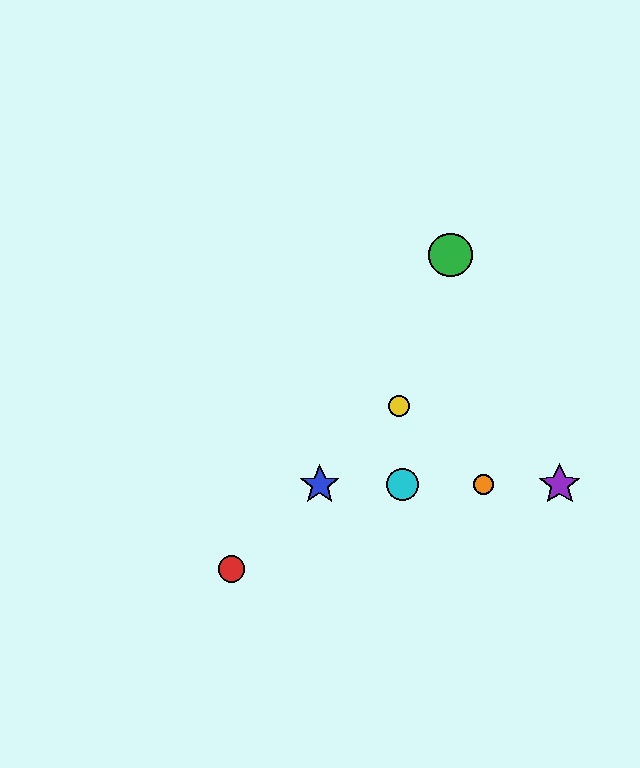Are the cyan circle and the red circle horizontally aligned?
No, the cyan circle is at y≈485 and the red circle is at y≈569.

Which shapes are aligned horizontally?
The blue star, the purple star, the orange circle, the cyan circle are aligned horizontally.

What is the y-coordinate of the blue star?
The blue star is at y≈485.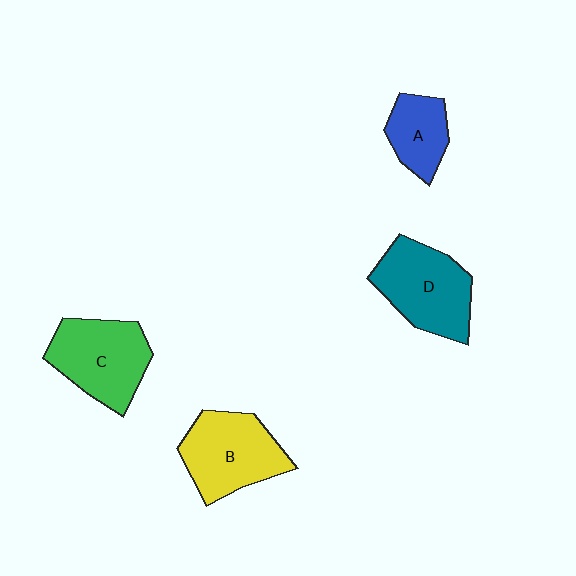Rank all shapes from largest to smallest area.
From largest to smallest: D (teal), C (green), B (yellow), A (blue).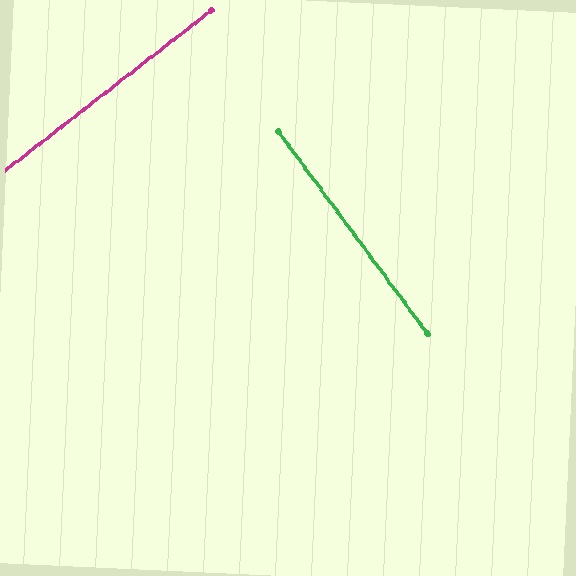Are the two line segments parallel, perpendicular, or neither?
Perpendicular — they meet at approximately 88°.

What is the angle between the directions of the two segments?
Approximately 88 degrees.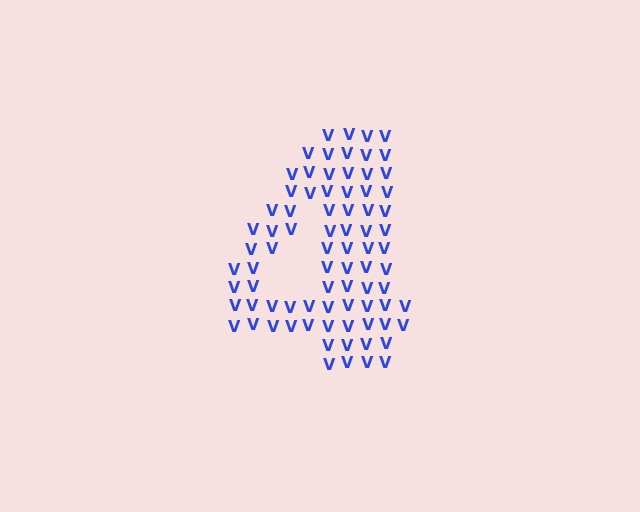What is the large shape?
The large shape is the digit 4.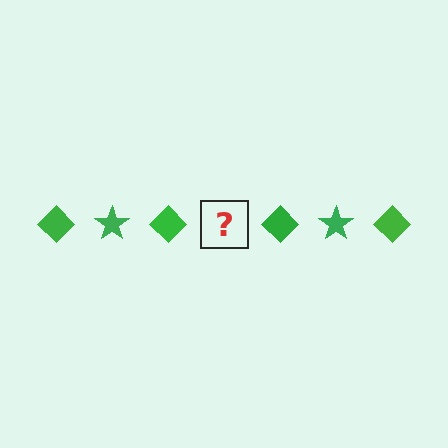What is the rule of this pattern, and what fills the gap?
The rule is that the pattern cycles through diamond, star shapes in green. The gap should be filled with a green star.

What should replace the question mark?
The question mark should be replaced with a green star.